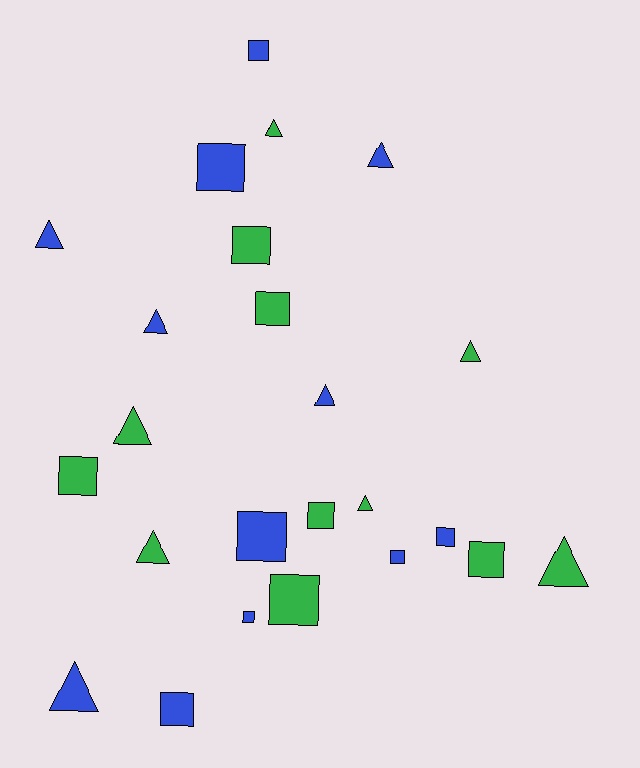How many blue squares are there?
There are 7 blue squares.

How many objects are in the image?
There are 24 objects.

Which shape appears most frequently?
Square, with 13 objects.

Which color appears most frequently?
Blue, with 12 objects.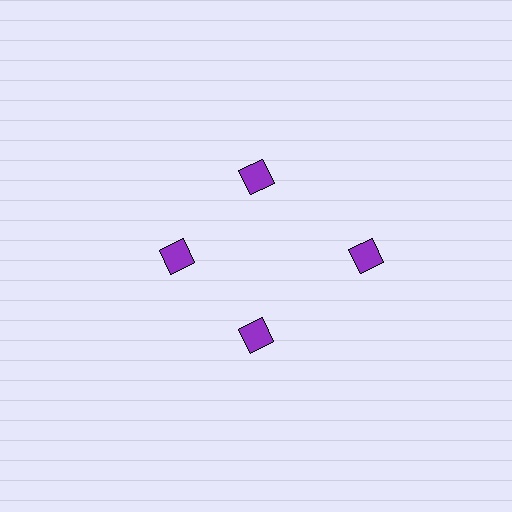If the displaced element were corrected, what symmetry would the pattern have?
It would have 4-fold rotational symmetry — the pattern would map onto itself every 90 degrees.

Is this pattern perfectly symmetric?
No. The 4 purple squares are arranged in a ring, but one element near the 3 o'clock position is pushed outward from the center, breaking the 4-fold rotational symmetry.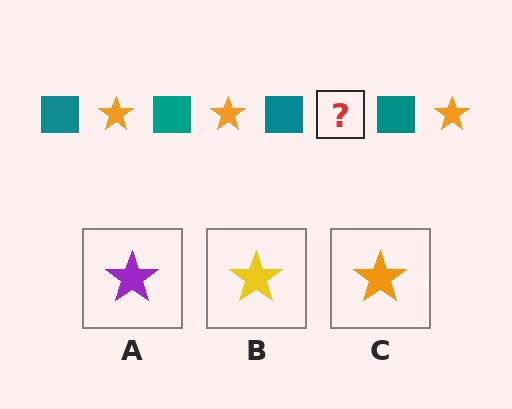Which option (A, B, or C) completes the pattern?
C.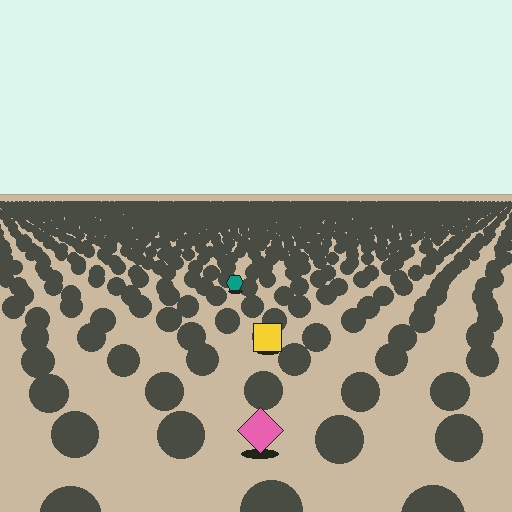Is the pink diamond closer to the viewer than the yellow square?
Yes. The pink diamond is closer — you can tell from the texture gradient: the ground texture is coarser near it.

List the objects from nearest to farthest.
From nearest to farthest: the pink diamond, the yellow square, the teal hexagon.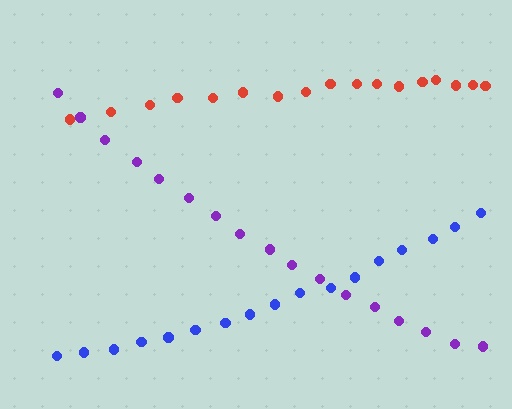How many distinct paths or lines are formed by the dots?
There are 3 distinct paths.